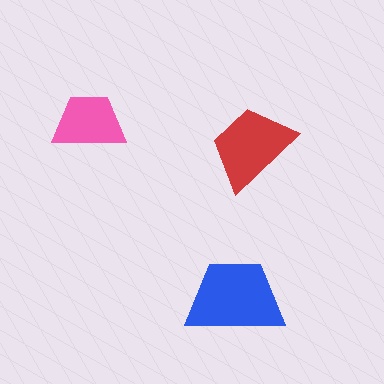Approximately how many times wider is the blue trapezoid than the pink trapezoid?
About 1.5 times wider.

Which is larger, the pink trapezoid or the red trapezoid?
The red one.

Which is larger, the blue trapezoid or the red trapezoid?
The blue one.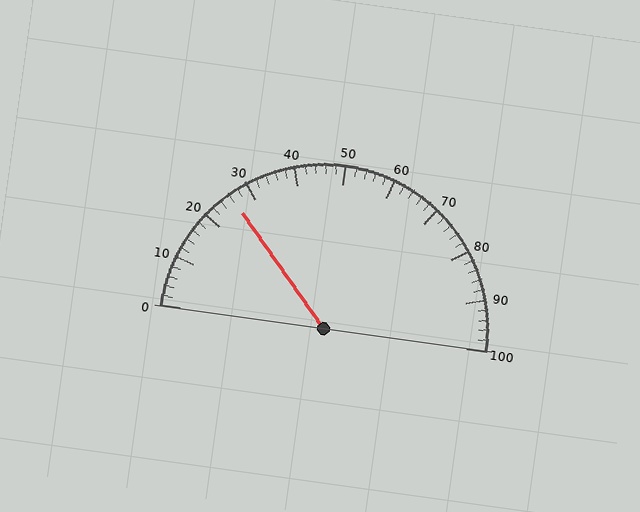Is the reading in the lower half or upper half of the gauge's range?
The reading is in the lower half of the range (0 to 100).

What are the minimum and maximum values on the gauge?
The gauge ranges from 0 to 100.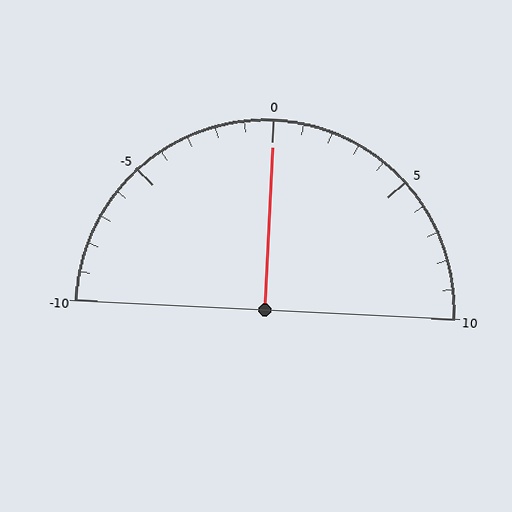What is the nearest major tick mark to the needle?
The nearest major tick mark is 0.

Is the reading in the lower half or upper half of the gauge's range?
The reading is in the upper half of the range (-10 to 10).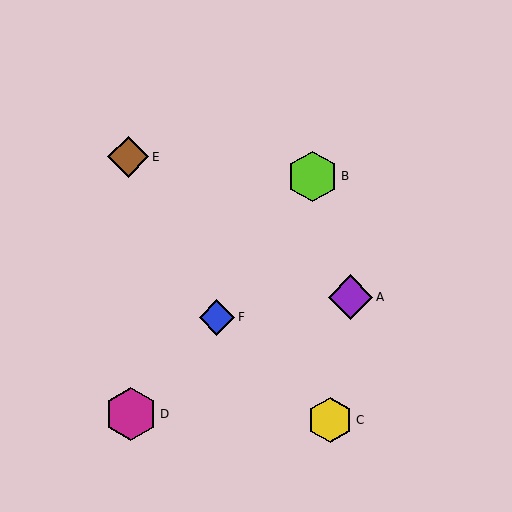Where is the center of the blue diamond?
The center of the blue diamond is at (217, 317).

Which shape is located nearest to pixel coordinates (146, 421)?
The magenta hexagon (labeled D) at (131, 414) is nearest to that location.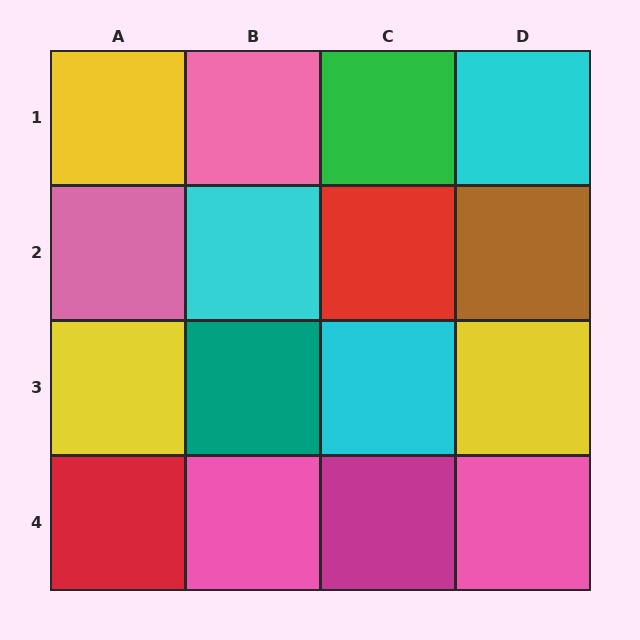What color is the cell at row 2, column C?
Red.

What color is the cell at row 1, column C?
Green.